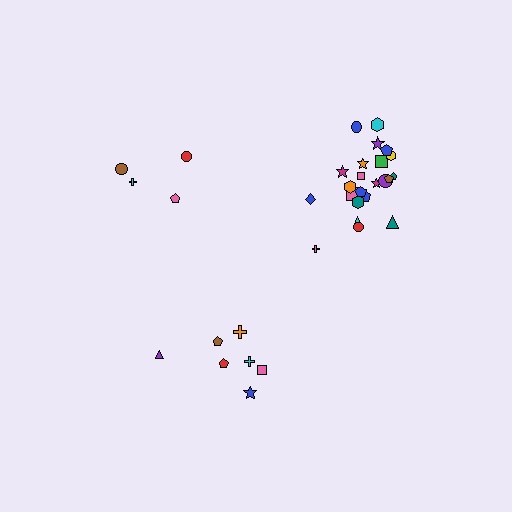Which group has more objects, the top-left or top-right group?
The top-right group.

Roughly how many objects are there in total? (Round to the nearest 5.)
Roughly 35 objects in total.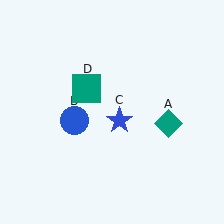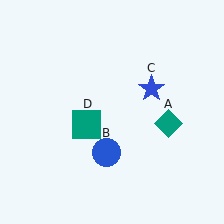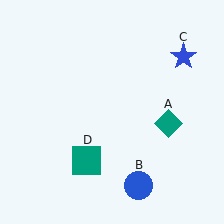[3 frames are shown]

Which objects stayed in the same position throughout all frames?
Teal diamond (object A) remained stationary.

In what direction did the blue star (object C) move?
The blue star (object C) moved up and to the right.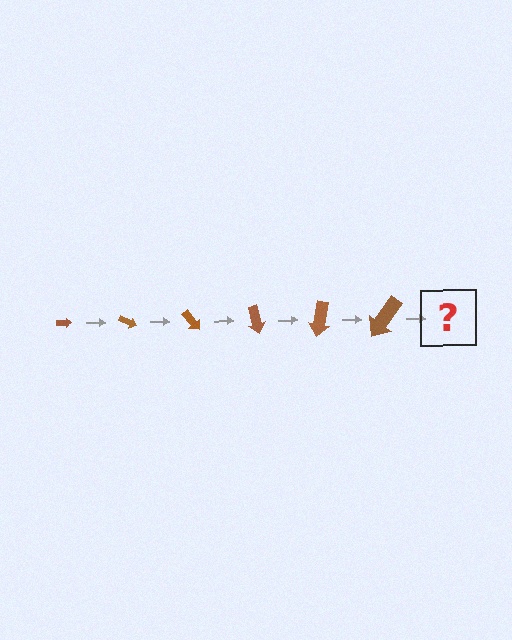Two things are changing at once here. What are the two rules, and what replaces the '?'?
The two rules are that the arrow grows larger each step and it rotates 25 degrees each step. The '?' should be an arrow, larger than the previous one and rotated 150 degrees from the start.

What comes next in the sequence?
The next element should be an arrow, larger than the previous one and rotated 150 degrees from the start.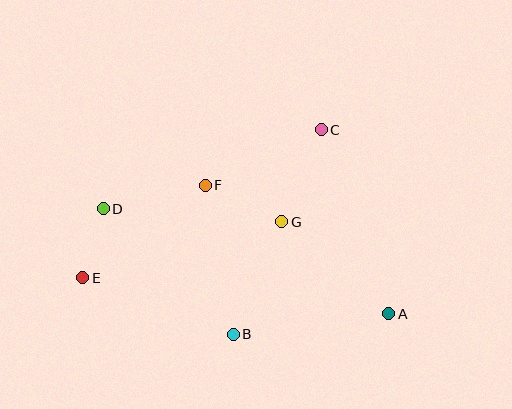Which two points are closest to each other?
Points D and E are closest to each other.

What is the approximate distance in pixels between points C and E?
The distance between C and E is approximately 281 pixels.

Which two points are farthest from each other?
Points A and E are farthest from each other.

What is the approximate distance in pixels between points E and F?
The distance between E and F is approximately 154 pixels.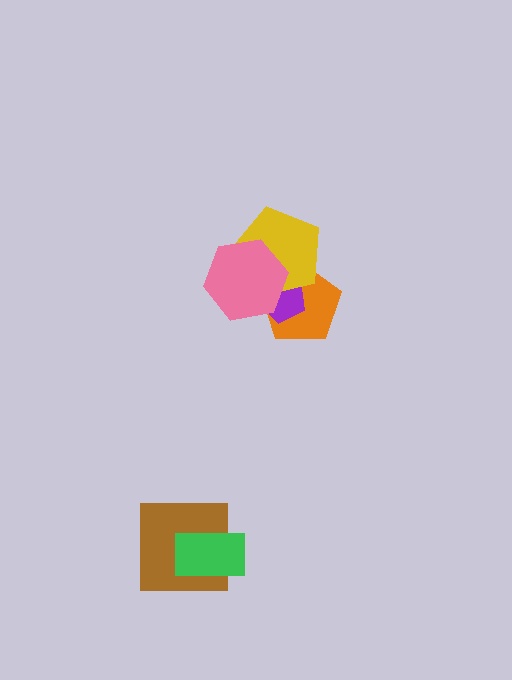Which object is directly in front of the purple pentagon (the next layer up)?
The yellow pentagon is directly in front of the purple pentagon.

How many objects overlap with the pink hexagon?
3 objects overlap with the pink hexagon.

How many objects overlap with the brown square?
1 object overlaps with the brown square.